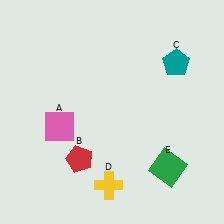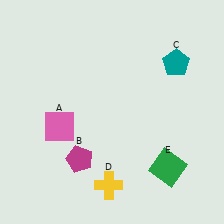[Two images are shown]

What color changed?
The pentagon (B) changed from red in Image 1 to magenta in Image 2.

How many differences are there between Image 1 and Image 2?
There is 1 difference between the two images.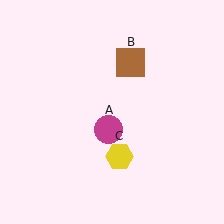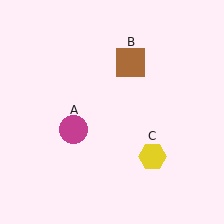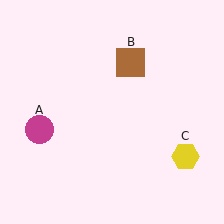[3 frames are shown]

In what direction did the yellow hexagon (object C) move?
The yellow hexagon (object C) moved right.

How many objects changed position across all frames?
2 objects changed position: magenta circle (object A), yellow hexagon (object C).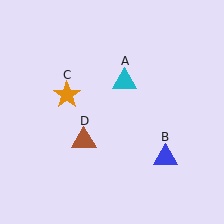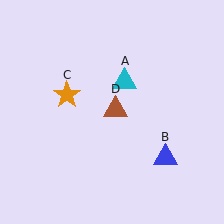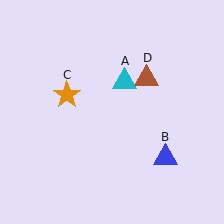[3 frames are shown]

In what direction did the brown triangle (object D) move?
The brown triangle (object D) moved up and to the right.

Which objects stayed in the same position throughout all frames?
Cyan triangle (object A) and blue triangle (object B) and orange star (object C) remained stationary.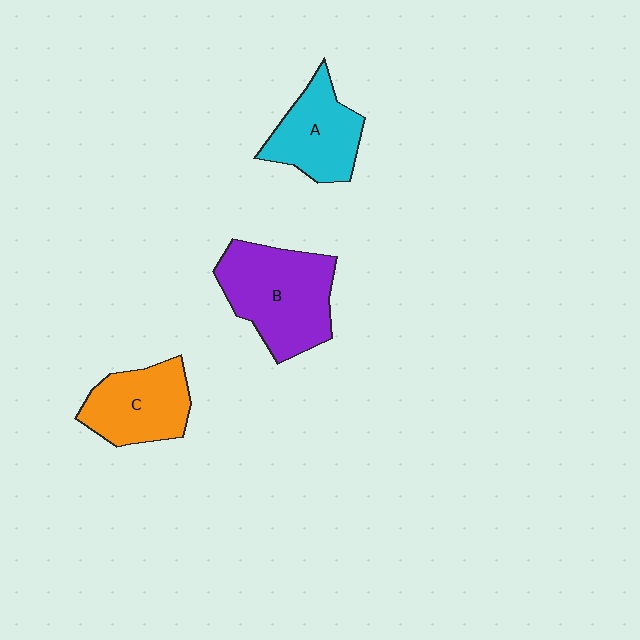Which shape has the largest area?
Shape B (purple).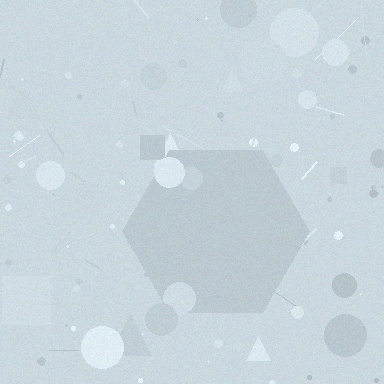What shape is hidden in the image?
A hexagon is hidden in the image.